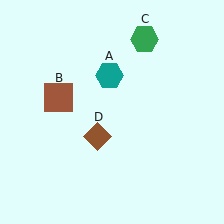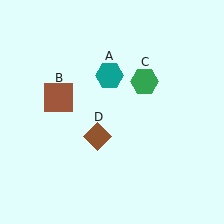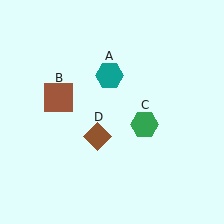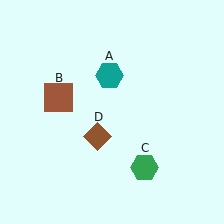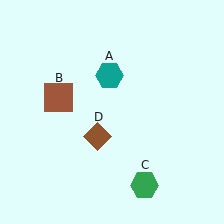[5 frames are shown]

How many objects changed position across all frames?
1 object changed position: green hexagon (object C).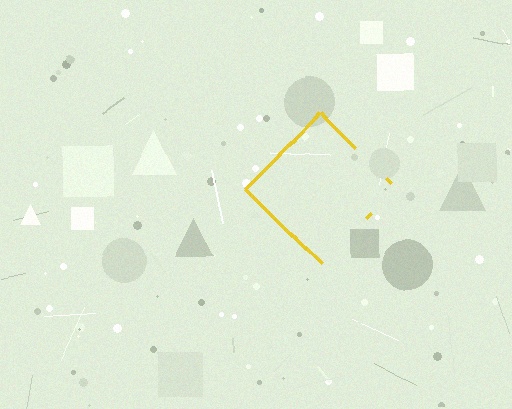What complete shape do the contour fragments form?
The contour fragments form a diamond.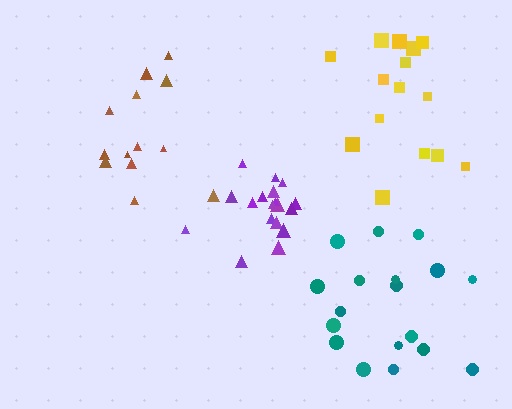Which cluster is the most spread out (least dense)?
Yellow.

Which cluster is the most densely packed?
Purple.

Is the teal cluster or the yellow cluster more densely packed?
Teal.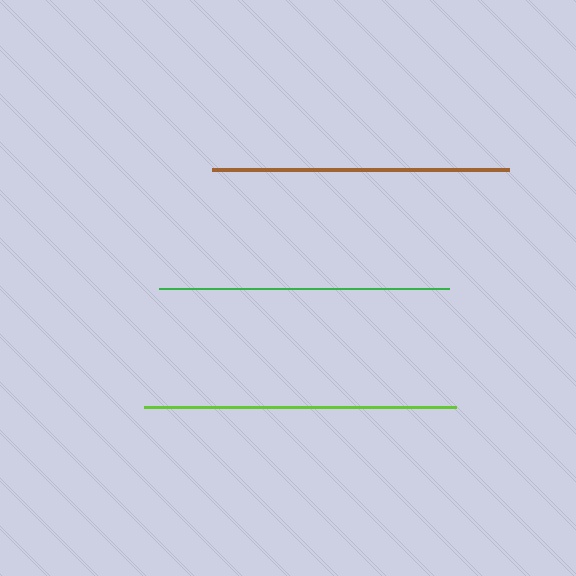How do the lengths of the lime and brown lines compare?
The lime and brown lines are approximately the same length.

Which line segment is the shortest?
The green line is the shortest at approximately 289 pixels.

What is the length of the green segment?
The green segment is approximately 289 pixels long.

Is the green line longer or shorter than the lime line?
The lime line is longer than the green line.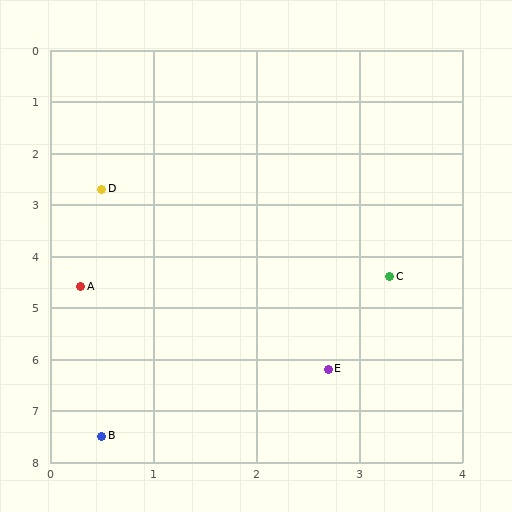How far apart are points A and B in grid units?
Points A and B are about 2.9 grid units apart.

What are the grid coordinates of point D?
Point D is at approximately (0.5, 2.7).